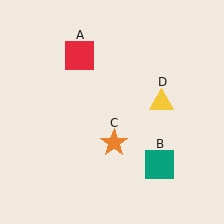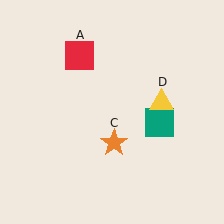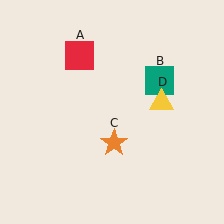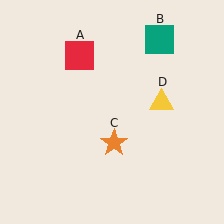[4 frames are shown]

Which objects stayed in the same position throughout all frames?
Red square (object A) and orange star (object C) and yellow triangle (object D) remained stationary.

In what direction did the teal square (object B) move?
The teal square (object B) moved up.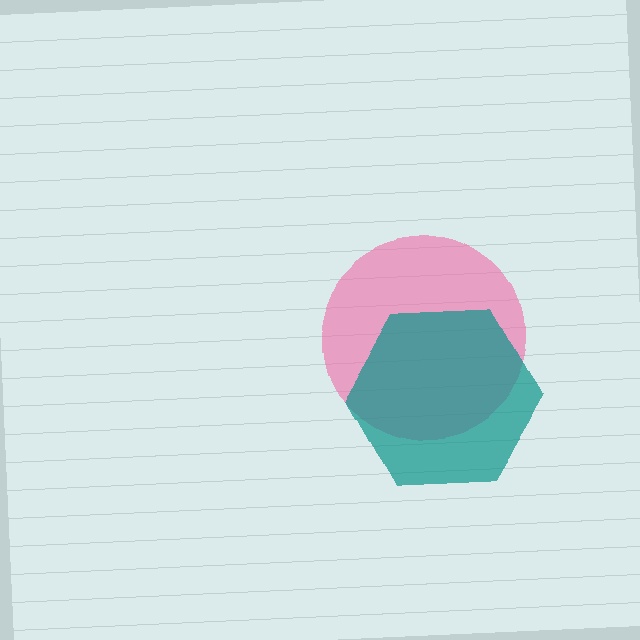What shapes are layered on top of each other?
The layered shapes are: a pink circle, a teal hexagon.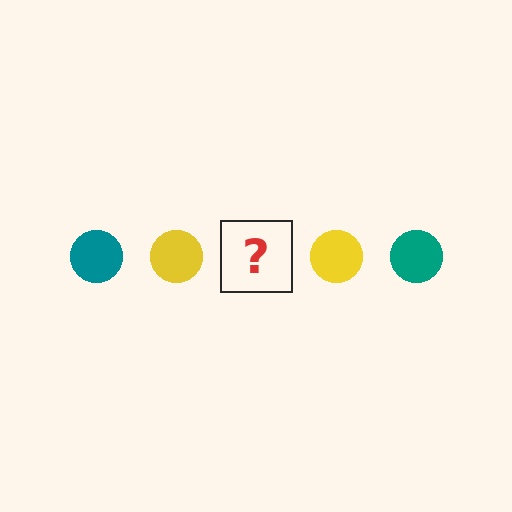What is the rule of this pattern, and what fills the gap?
The rule is that the pattern cycles through teal, yellow circles. The gap should be filled with a teal circle.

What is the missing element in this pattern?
The missing element is a teal circle.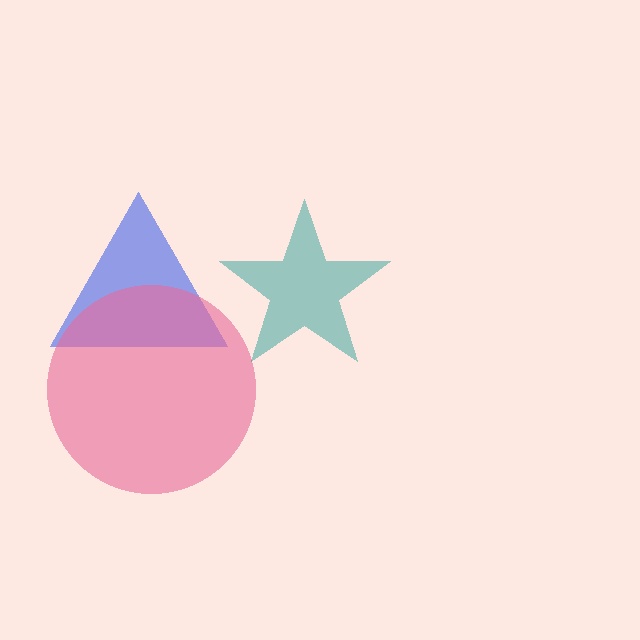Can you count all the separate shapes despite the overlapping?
Yes, there are 3 separate shapes.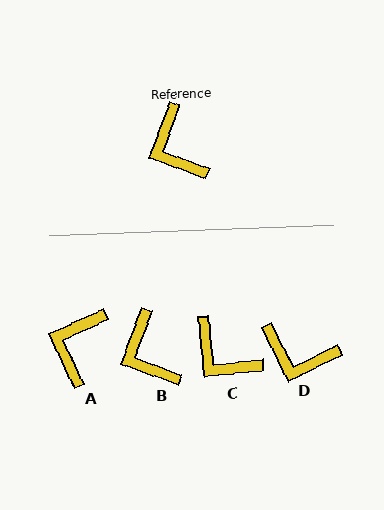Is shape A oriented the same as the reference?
No, it is off by about 45 degrees.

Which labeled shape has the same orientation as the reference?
B.